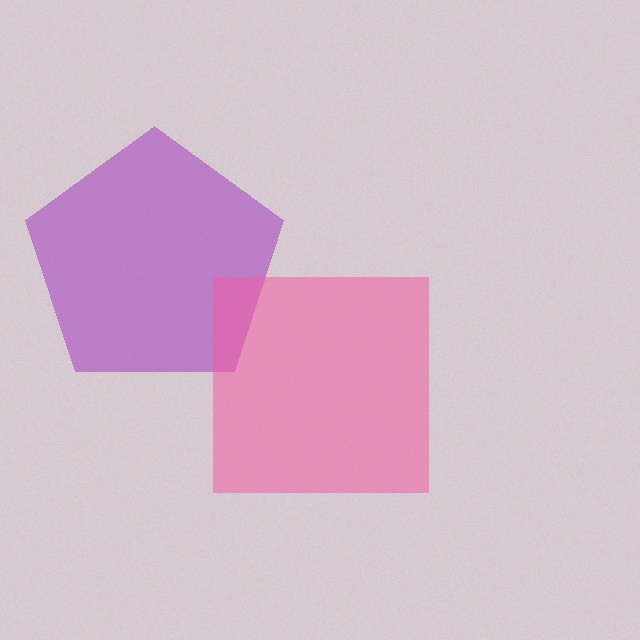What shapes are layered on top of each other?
The layered shapes are: a purple pentagon, a pink square.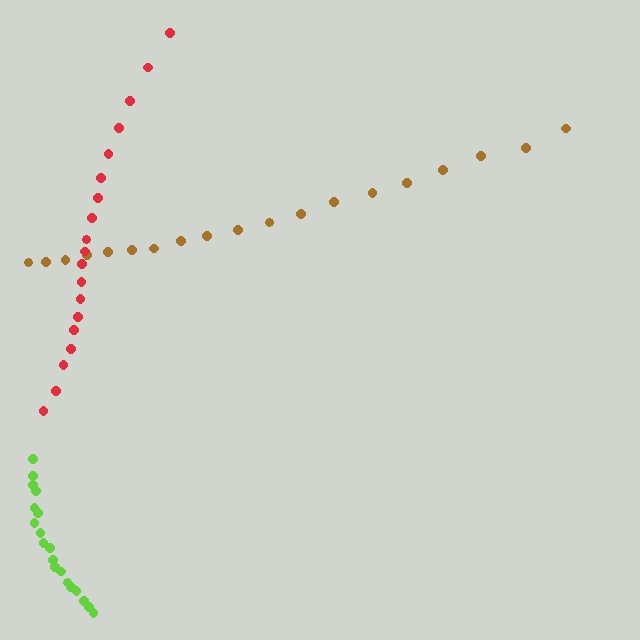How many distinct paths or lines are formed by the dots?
There are 3 distinct paths.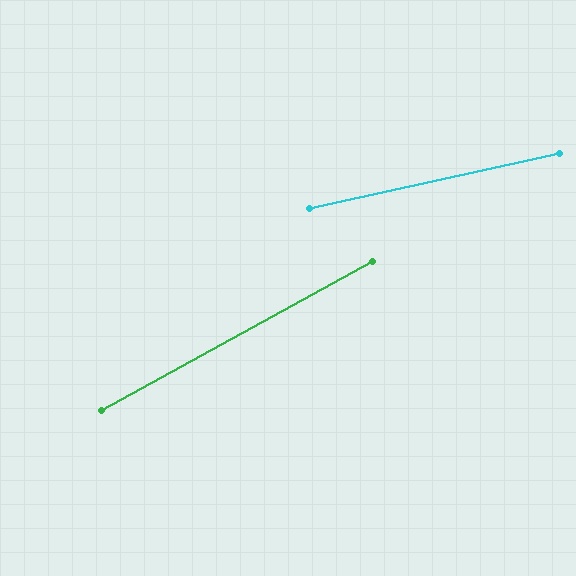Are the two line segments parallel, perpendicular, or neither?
Neither parallel nor perpendicular — they differ by about 17°.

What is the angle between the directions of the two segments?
Approximately 17 degrees.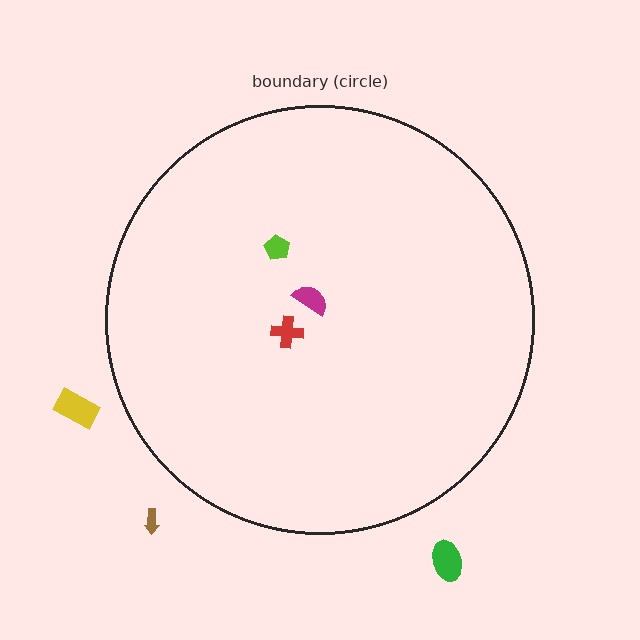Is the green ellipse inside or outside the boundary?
Outside.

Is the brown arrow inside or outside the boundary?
Outside.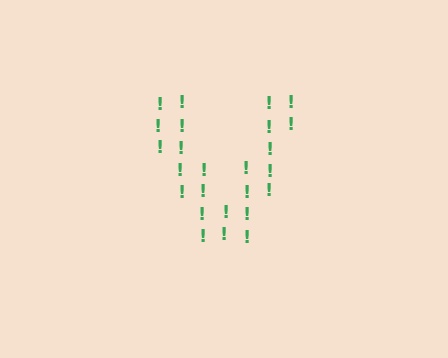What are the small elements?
The small elements are exclamation marks.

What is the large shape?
The large shape is the letter V.